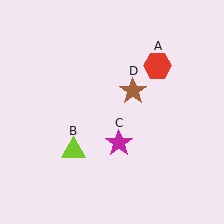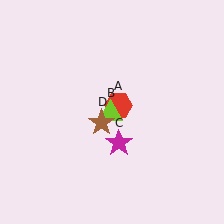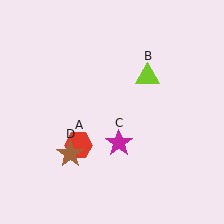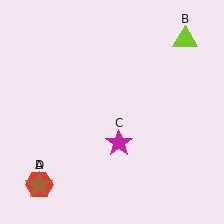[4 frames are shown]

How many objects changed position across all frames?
3 objects changed position: red hexagon (object A), lime triangle (object B), brown star (object D).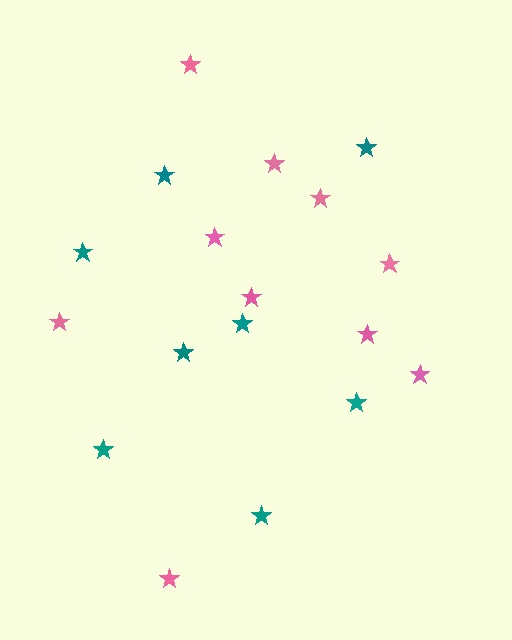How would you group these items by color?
There are 2 groups: one group of teal stars (8) and one group of pink stars (10).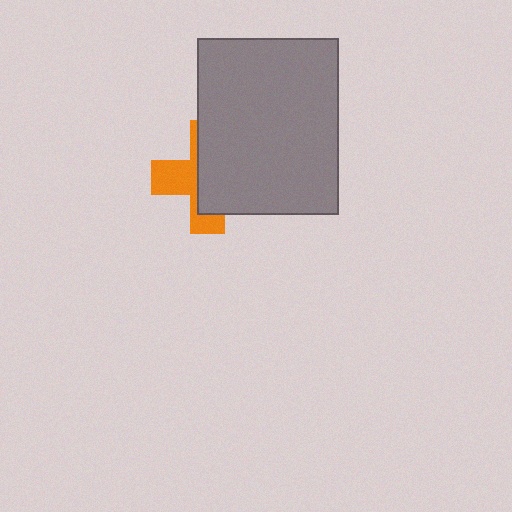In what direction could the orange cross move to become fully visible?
The orange cross could move left. That would shift it out from behind the gray rectangle entirely.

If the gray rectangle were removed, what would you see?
You would see the complete orange cross.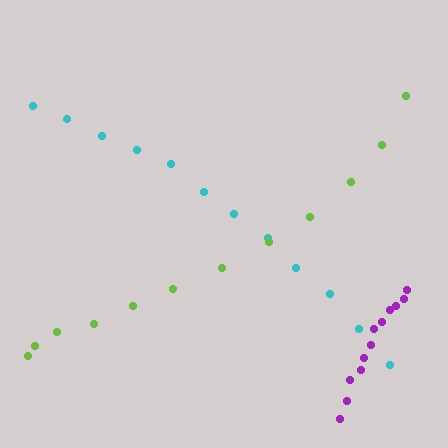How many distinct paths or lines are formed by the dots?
There are 3 distinct paths.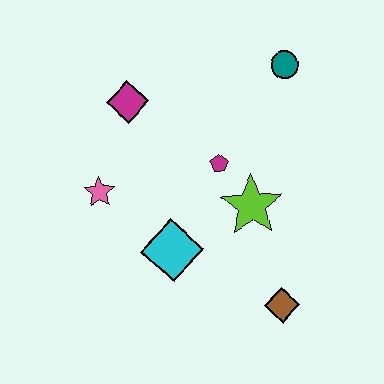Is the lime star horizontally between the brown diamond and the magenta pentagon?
Yes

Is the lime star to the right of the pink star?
Yes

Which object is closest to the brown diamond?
The lime star is closest to the brown diamond.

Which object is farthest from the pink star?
The teal circle is farthest from the pink star.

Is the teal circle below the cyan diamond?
No